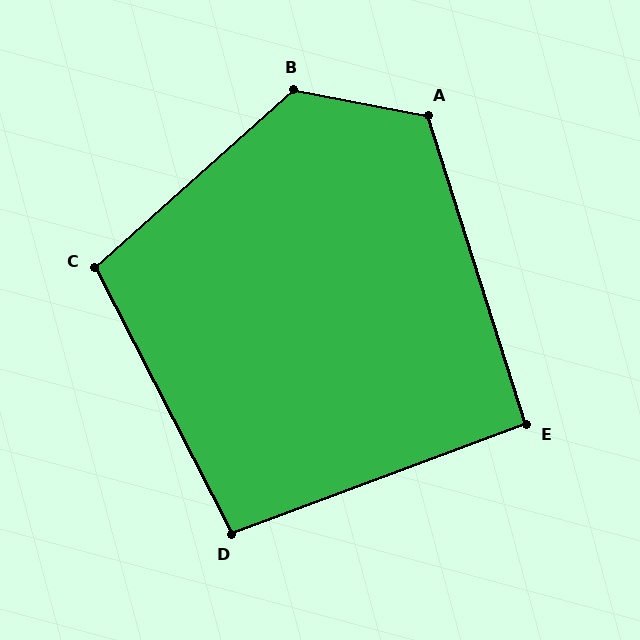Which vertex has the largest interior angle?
B, at approximately 128 degrees.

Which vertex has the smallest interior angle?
E, at approximately 93 degrees.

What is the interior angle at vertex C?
Approximately 105 degrees (obtuse).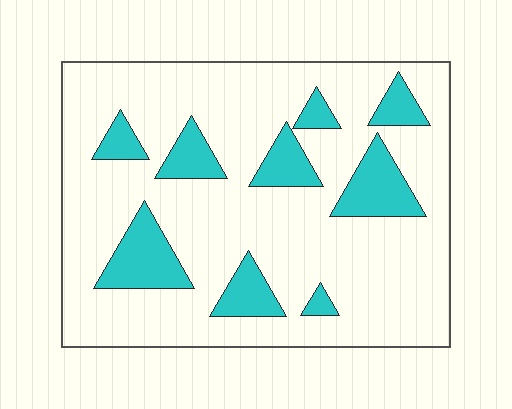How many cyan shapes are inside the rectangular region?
9.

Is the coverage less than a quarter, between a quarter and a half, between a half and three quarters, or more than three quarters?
Less than a quarter.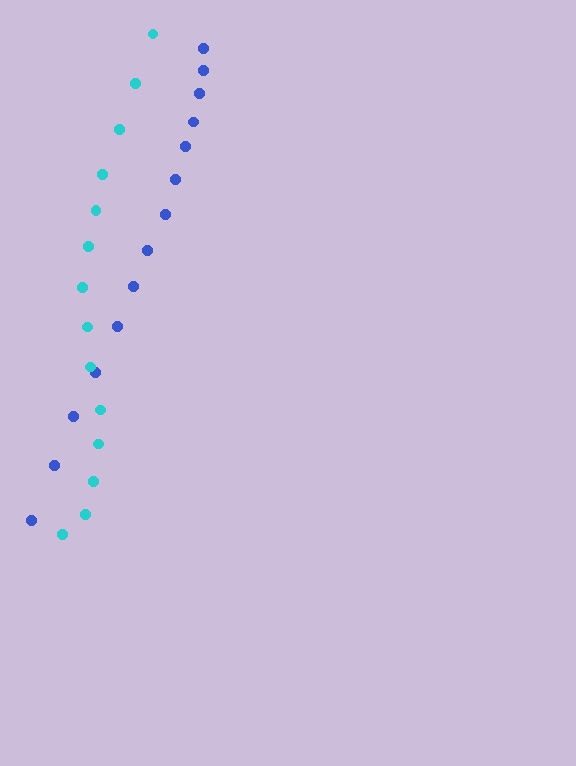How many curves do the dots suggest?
There are 2 distinct paths.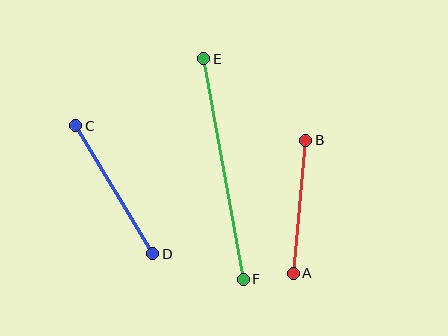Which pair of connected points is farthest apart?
Points E and F are farthest apart.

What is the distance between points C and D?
The distance is approximately 150 pixels.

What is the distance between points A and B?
The distance is approximately 134 pixels.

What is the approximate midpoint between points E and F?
The midpoint is at approximately (224, 169) pixels.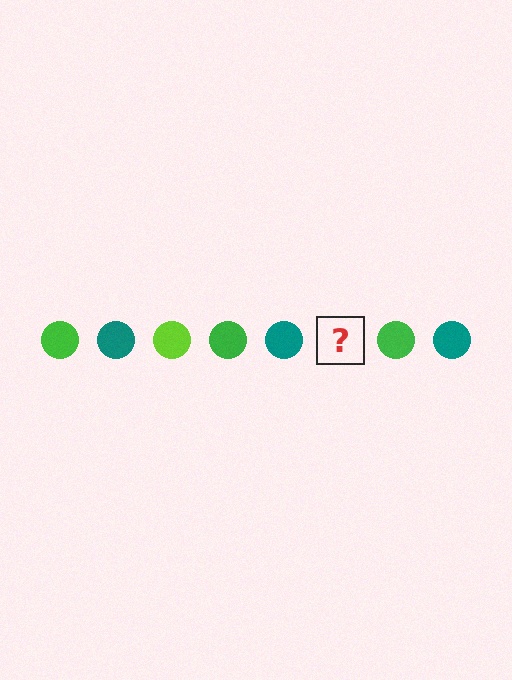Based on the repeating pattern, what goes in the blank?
The blank should be a lime circle.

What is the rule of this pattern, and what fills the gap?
The rule is that the pattern cycles through green, teal, lime circles. The gap should be filled with a lime circle.